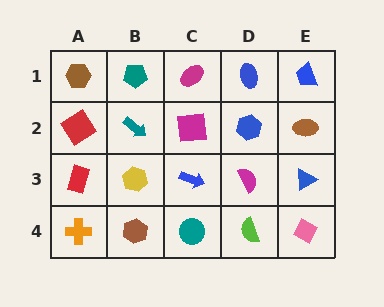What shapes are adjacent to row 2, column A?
A brown hexagon (row 1, column A), a red rectangle (row 3, column A), a teal arrow (row 2, column B).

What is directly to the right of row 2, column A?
A teal arrow.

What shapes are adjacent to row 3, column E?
A brown ellipse (row 2, column E), a pink diamond (row 4, column E), a magenta semicircle (row 3, column D).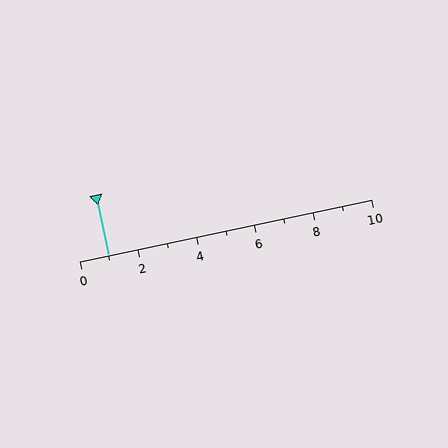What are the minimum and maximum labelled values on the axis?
The axis runs from 0 to 10.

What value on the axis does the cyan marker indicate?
The marker indicates approximately 1.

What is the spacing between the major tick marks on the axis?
The major ticks are spaced 2 apart.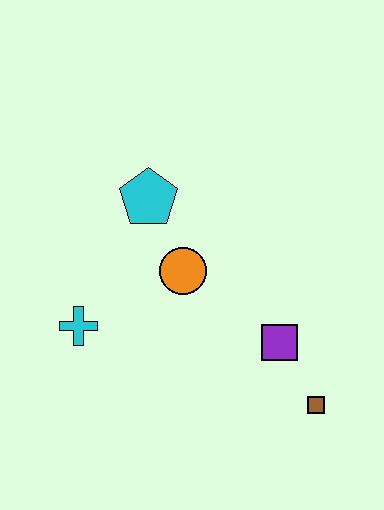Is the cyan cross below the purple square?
No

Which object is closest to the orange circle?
The cyan pentagon is closest to the orange circle.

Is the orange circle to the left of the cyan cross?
No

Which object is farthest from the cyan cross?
The brown square is farthest from the cyan cross.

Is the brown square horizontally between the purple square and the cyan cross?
No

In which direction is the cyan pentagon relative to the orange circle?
The cyan pentagon is above the orange circle.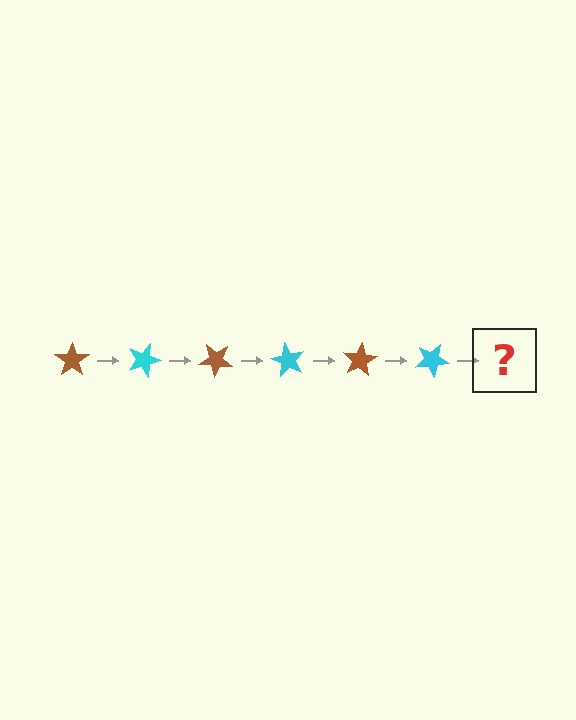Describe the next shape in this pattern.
It should be a brown star, rotated 120 degrees from the start.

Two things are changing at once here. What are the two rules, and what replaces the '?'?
The two rules are that it rotates 20 degrees each step and the color cycles through brown and cyan. The '?' should be a brown star, rotated 120 degrees from the start.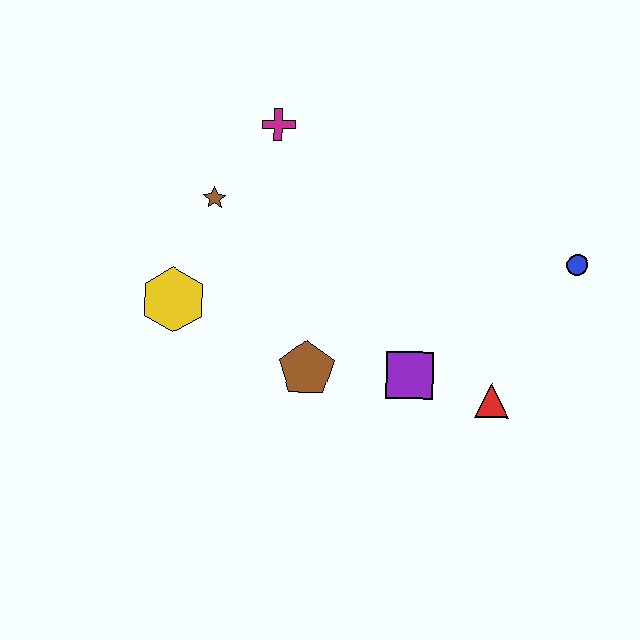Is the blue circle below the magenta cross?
Yes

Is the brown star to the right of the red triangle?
No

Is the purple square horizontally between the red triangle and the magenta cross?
Yes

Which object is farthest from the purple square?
The magenta cross is farthest from the purple square.